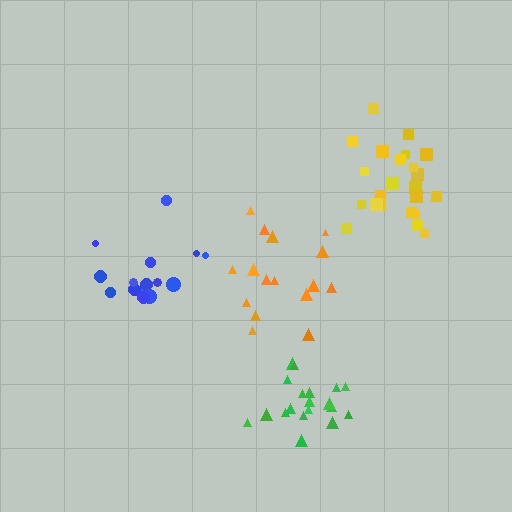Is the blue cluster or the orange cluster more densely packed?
Blue.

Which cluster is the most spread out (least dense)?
Orange.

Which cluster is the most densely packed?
Green.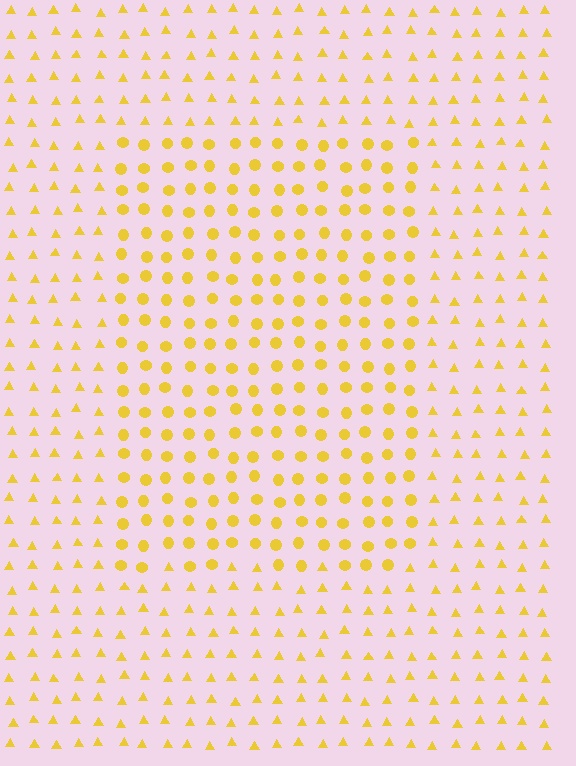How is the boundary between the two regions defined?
The boundary is defined by a change in element shape: circles inside vs. triangles outside. All elements share the same color and spacing.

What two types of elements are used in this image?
The image uses circles inside the rectangle region and triangles outside it.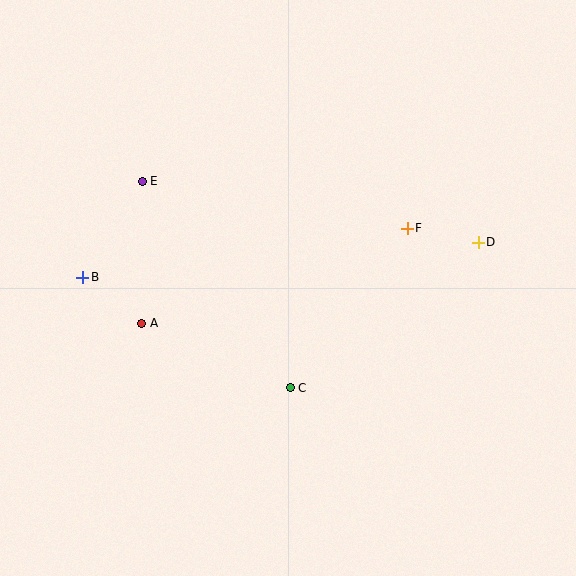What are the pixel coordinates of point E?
Point E is at (142, 181).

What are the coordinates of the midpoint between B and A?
The midpoint between B and A is at (112, 300).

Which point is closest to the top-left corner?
Point E is closest to the top-left corner.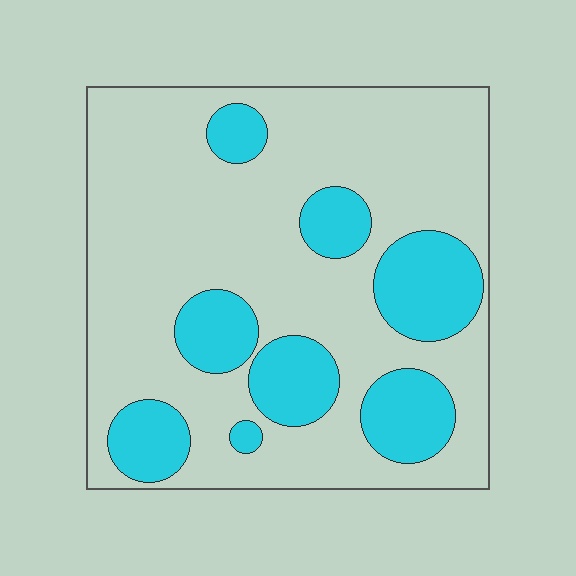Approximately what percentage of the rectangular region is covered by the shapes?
Approximately 25%.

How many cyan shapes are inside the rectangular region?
8.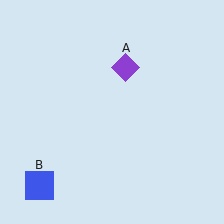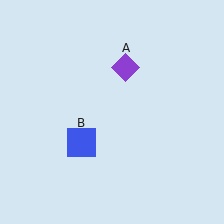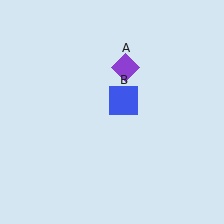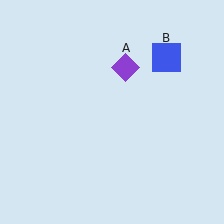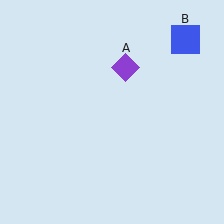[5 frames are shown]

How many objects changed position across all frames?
1 object changed position: blue square (object B).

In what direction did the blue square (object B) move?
The blue square (object B) moved up and to the right.